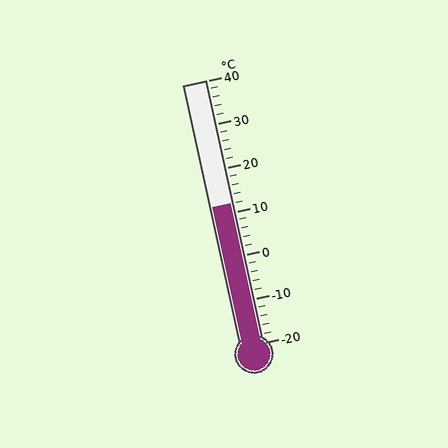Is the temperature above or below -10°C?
The temperature is above -10°C.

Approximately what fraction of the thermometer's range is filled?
The thermometer is filled to approximately 55% of its range.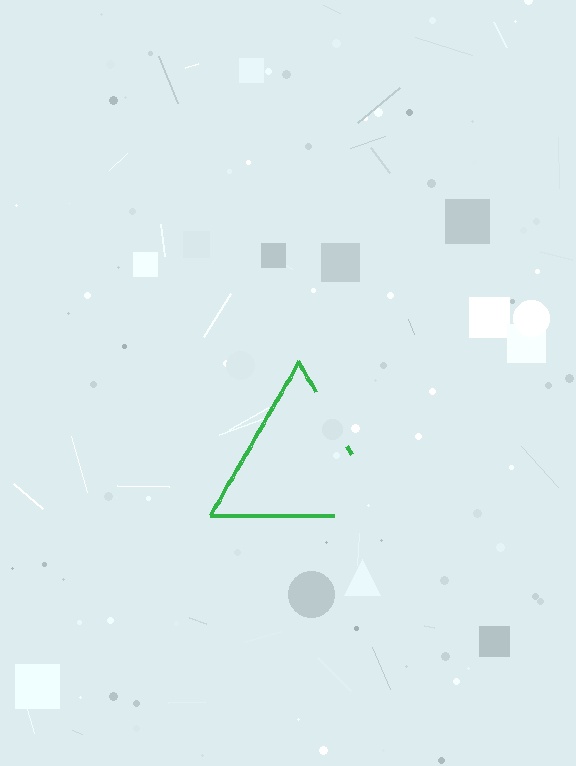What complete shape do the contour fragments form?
The contour fragments form a triangle.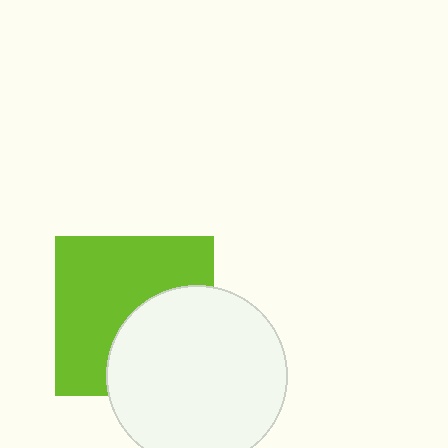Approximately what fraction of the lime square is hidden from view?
Roughly 40% of the lime square is hidden behind the white circle.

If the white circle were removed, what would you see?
You would see the complete lime square.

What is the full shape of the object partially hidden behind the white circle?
The partially hidden object is a lime square.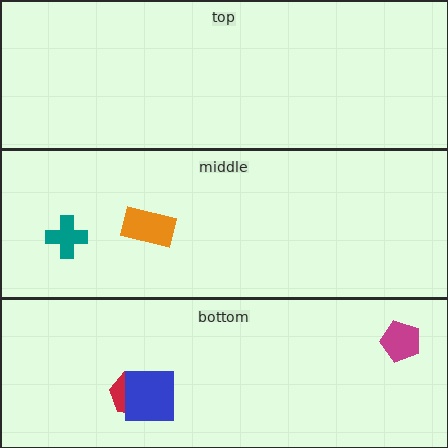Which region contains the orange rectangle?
The middle region.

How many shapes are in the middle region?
2.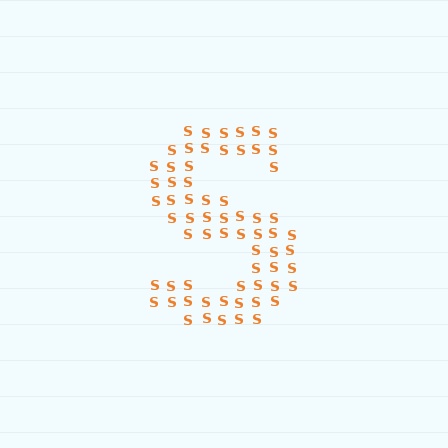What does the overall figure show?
The overall figure shows the letter S.